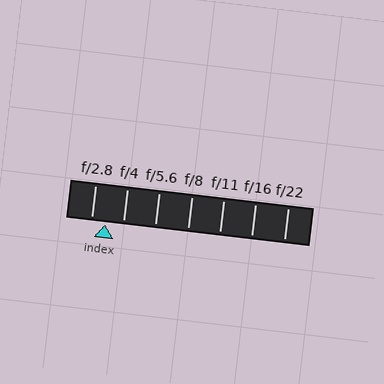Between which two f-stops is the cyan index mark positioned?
The index mark is between f/2.8 and f/4.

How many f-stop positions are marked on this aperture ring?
There are 7 f-stop positions marked.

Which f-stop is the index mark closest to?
The index mark is closest to f/2.8.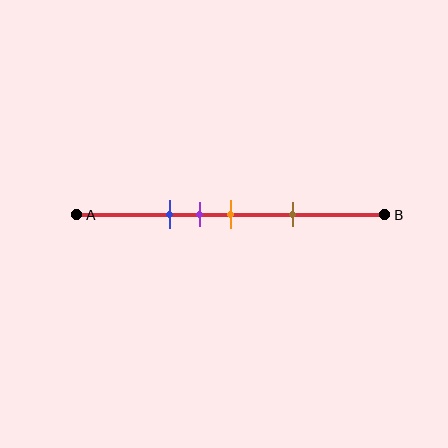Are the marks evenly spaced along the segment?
No, the marks are not evenly spaced.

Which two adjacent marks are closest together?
The purple and orange marks are the closest adjacent pair.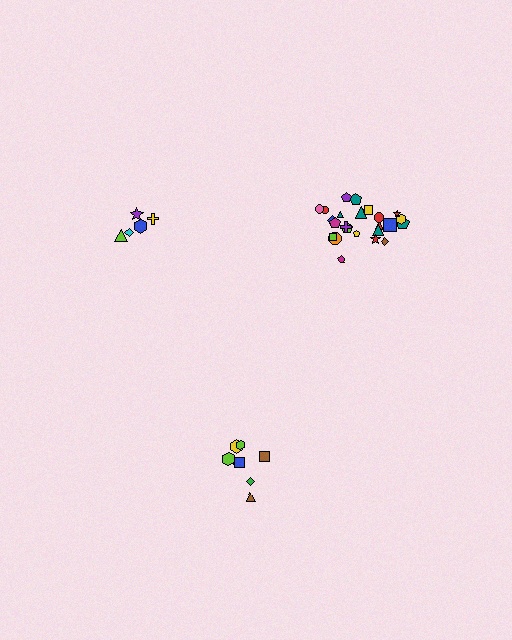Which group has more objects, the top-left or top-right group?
The top-right group.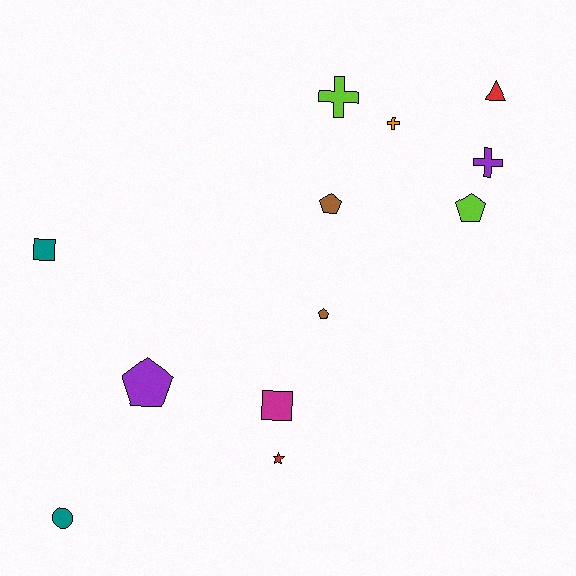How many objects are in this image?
There are 12 objects.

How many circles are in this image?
There is 1 circle.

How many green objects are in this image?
There are no green objects.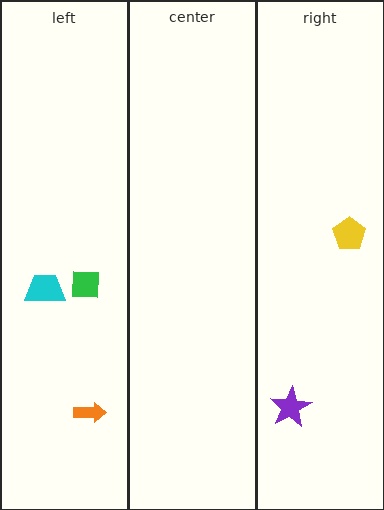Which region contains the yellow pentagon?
The right region.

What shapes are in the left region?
The cyan trapezoid, the orange arrow, the green square.